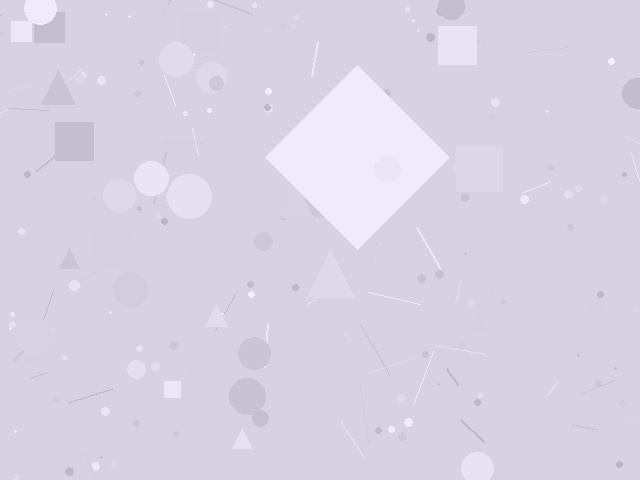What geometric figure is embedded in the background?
A diamond is embedded in the background.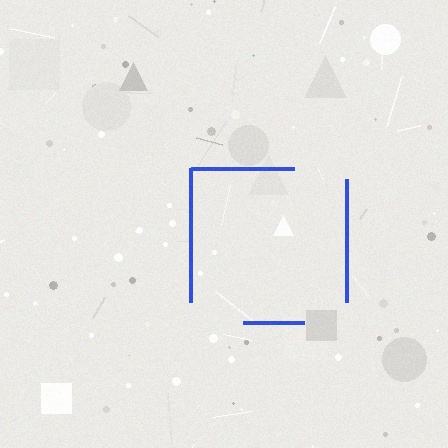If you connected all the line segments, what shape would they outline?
They would outline a square.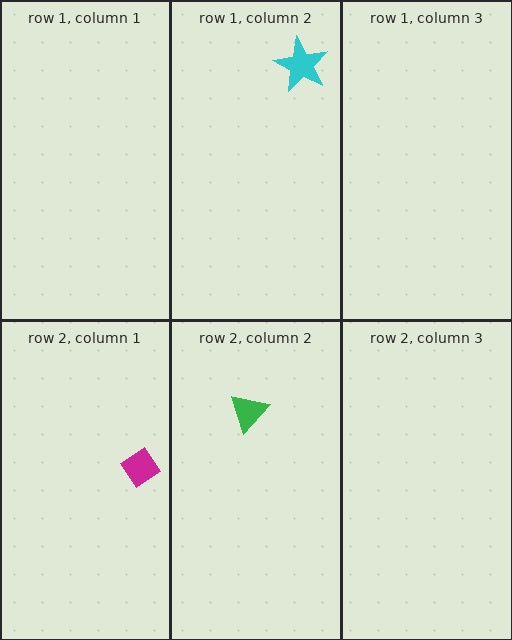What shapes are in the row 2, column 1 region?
The magenta diamond.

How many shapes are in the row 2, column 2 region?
1.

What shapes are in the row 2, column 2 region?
The green triangle.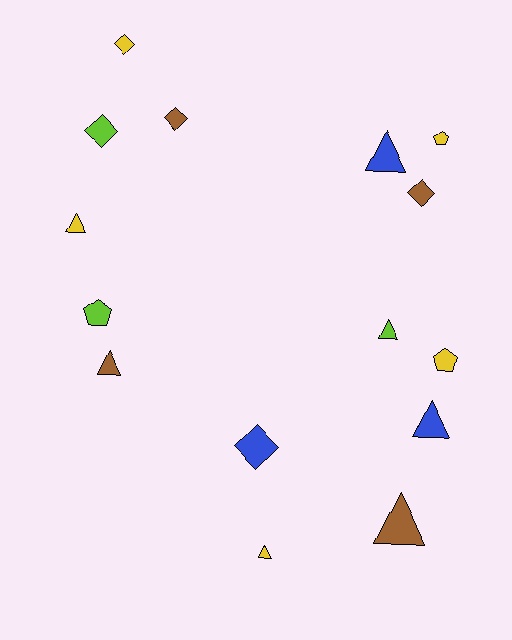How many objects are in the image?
There are 15 objects.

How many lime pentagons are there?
There is 1 lime pentagon.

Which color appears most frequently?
Yellow, with 5 objects.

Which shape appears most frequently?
Triangle, with 7 objects.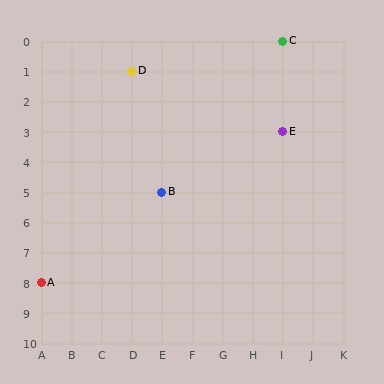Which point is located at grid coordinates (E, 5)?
Point B is at (E, 5).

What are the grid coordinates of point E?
Point E is at grid coordinates (I, 3).